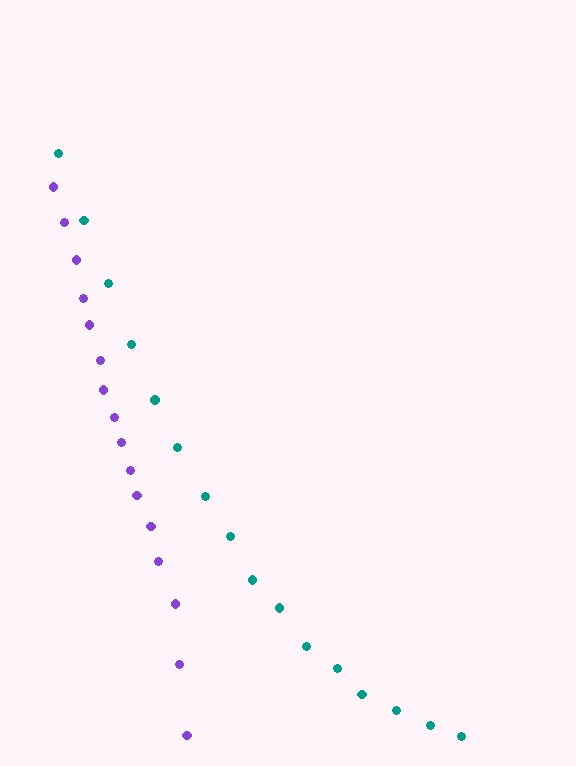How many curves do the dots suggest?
There are 2 distinct paths.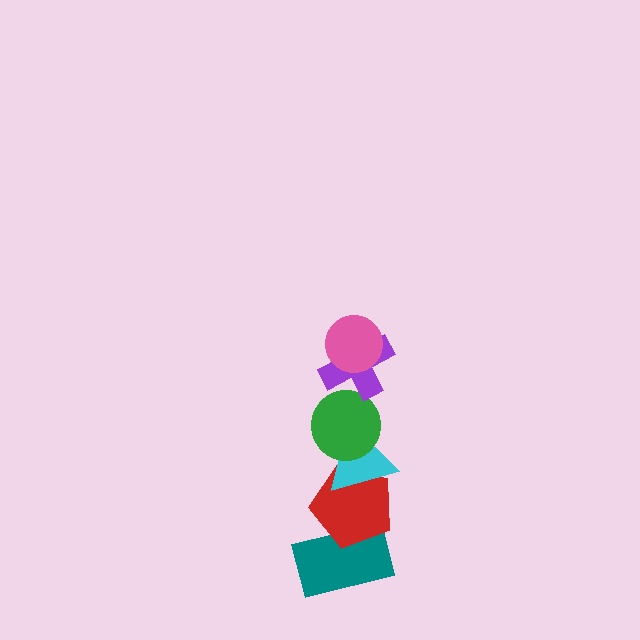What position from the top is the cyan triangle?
The cyan triangle is 4th from the top.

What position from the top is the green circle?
The green circle is 3rd from the top.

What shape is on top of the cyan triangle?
The green circle is on top of the cyan triangle.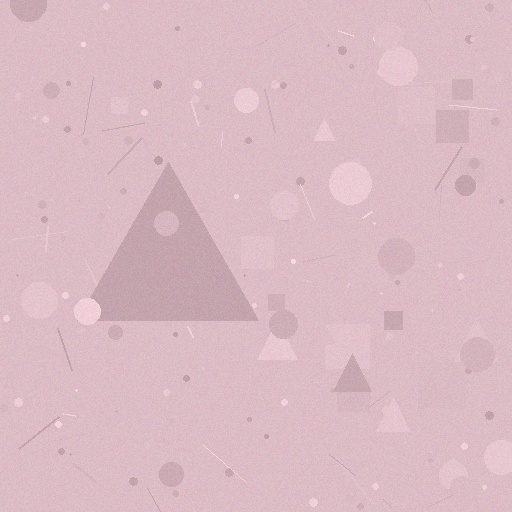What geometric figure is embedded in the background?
A triangle is embedded in the background.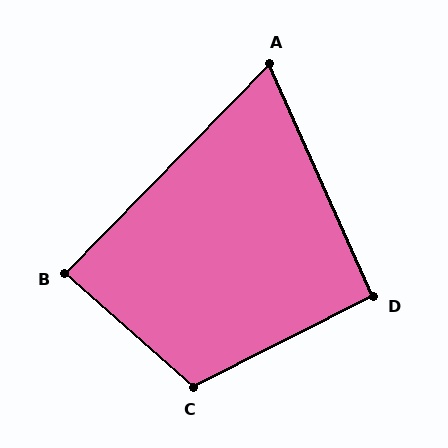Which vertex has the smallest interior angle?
A, at approximately 68 degrees.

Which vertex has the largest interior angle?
C, at approximately 112 degrees.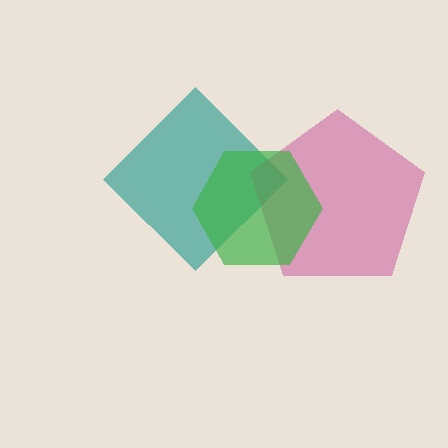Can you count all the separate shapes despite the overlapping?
Yes, there are 3 separate shapes.